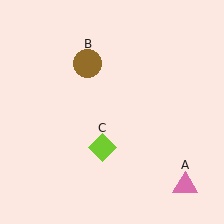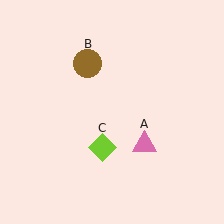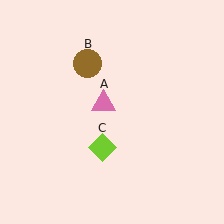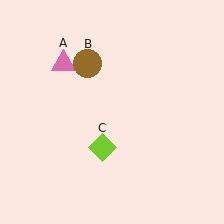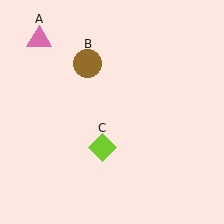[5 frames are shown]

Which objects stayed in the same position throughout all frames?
Brown circle (object B) and lime diamond (object C) remained stationary.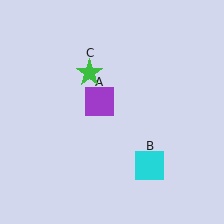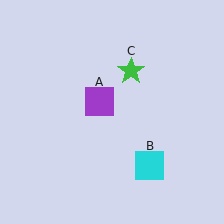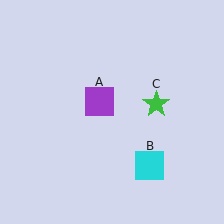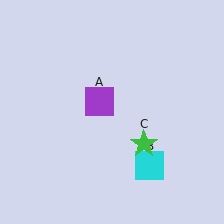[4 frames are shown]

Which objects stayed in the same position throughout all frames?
Purple square (object A) and cyan square (object B) remained stationary.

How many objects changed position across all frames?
1 object changed position: green star (object C).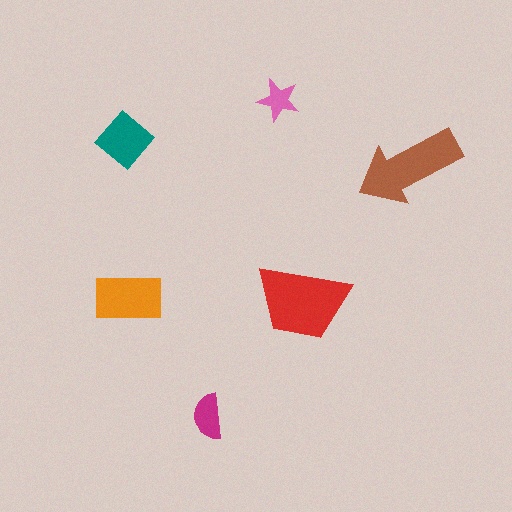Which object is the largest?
The red trapezoid.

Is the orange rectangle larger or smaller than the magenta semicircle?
Larger.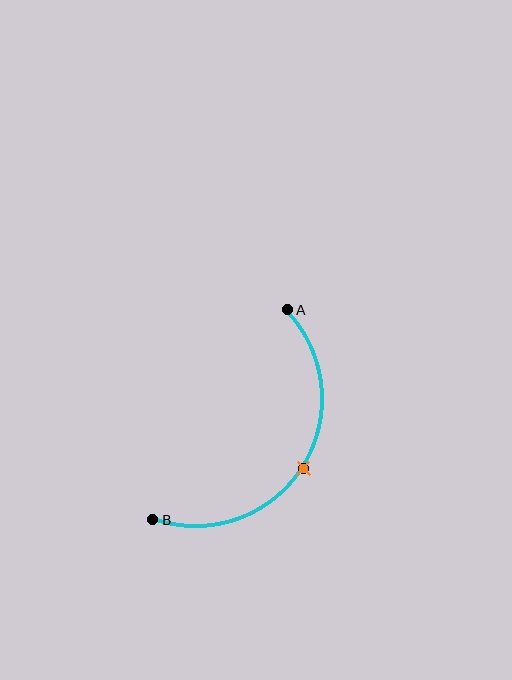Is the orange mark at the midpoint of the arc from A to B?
Yes. The orange mark lies on the arc at equal arc-length from both A and B — it is the arc midpoint.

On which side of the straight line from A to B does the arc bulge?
The arc bulges to the right of the straight line connecting A and B.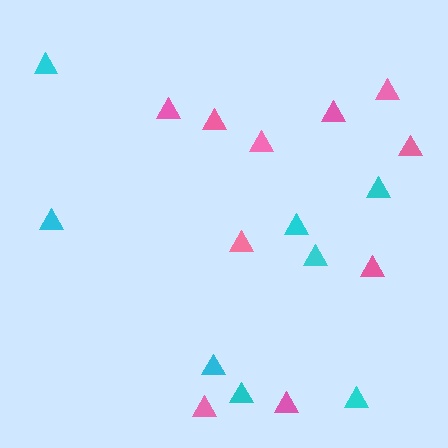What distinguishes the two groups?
There are 2 groups: one group of cyan triangles (8) and one group of pink triangles (10).